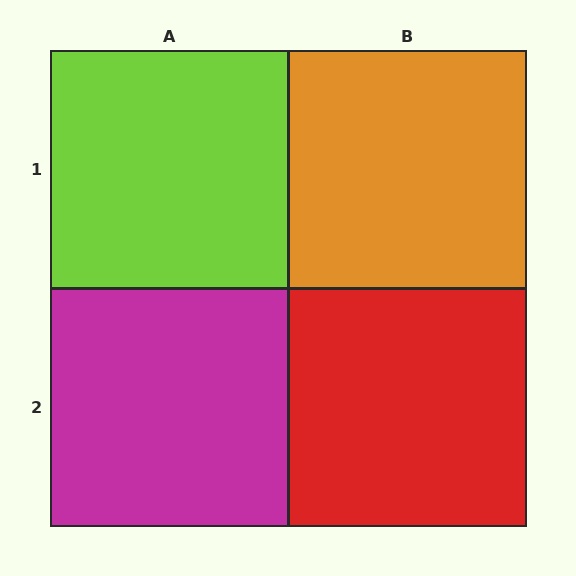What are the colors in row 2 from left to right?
Magenta, red.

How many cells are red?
1 cell is red.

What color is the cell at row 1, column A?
Lime.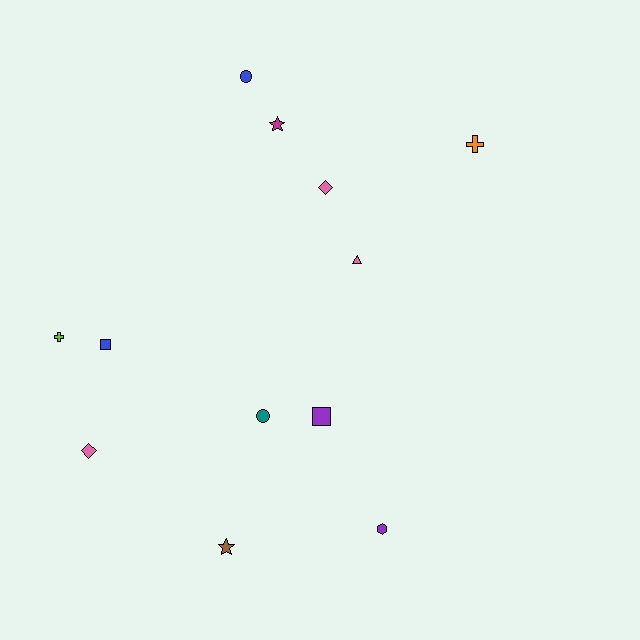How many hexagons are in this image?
There is 1 hexagon.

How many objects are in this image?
There are 12 objects.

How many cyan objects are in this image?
There are no cyan objects.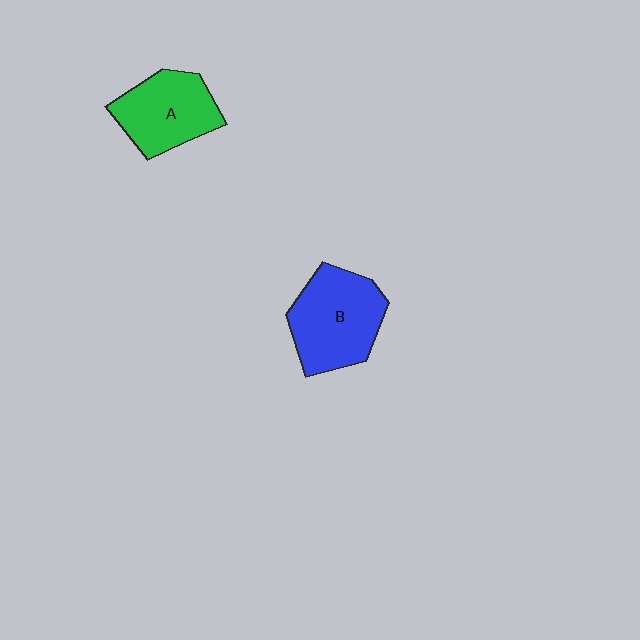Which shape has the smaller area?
Shape A (green).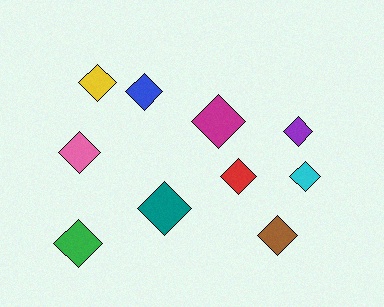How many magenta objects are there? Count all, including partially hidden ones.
There is 1 magenta object.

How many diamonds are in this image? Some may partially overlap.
There are 10 diamonds.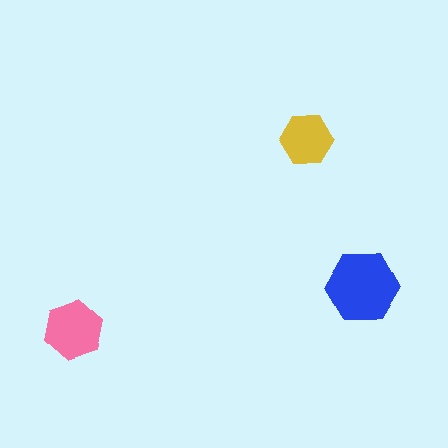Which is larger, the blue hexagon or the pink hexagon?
The blue one.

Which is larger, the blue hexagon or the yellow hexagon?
The blue one.